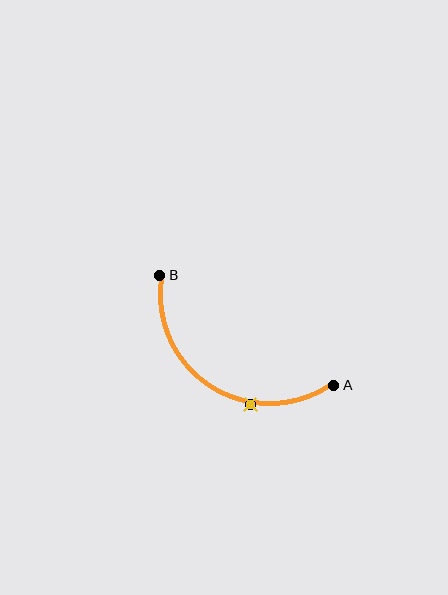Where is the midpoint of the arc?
The arc midpoint is the point on the curve farthest from the straight line joining A and B. It sits below that line.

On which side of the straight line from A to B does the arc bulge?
The arc bulges below the straight line connecting A and B.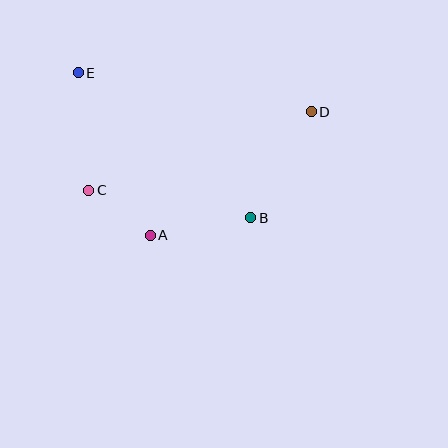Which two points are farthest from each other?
Points D and E are farthest from each other.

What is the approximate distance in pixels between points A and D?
The distance between A and D is approximately 203 pixels.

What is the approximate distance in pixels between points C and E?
The distance between C and E is approximately 118 pixels.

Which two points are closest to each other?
Points A and C are closest to each other.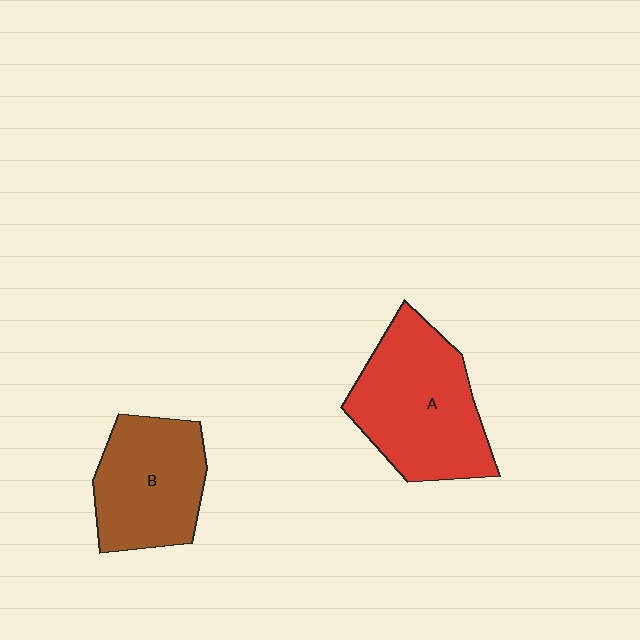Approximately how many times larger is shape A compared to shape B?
Approximately 1.3 times.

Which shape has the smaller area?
Shape B (brown).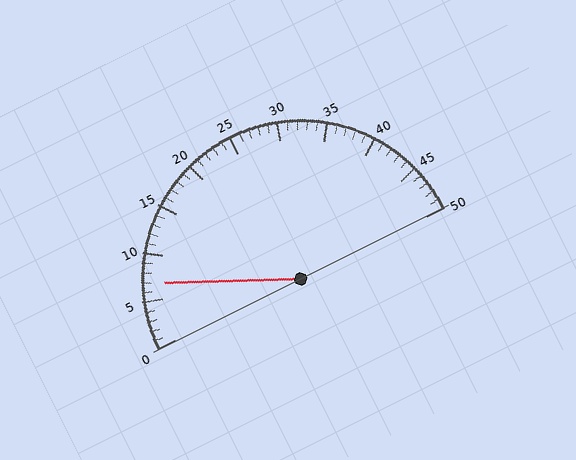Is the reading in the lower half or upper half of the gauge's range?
The reading is in the lower half of the range (0 to 50).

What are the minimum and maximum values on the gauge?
The gauge ranges from 0 to 50.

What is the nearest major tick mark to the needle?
The nearest major tick mark is 5.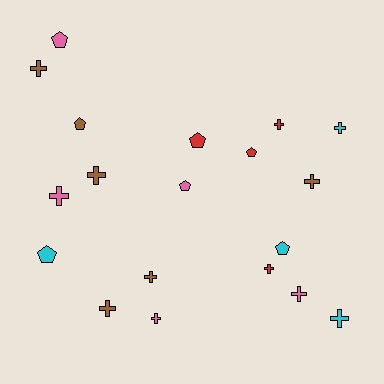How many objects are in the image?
There are 19 objects.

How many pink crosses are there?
There are 3 pink crosses.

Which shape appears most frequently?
Cross, with 12 objects.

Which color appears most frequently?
Brown, with 6 objects.